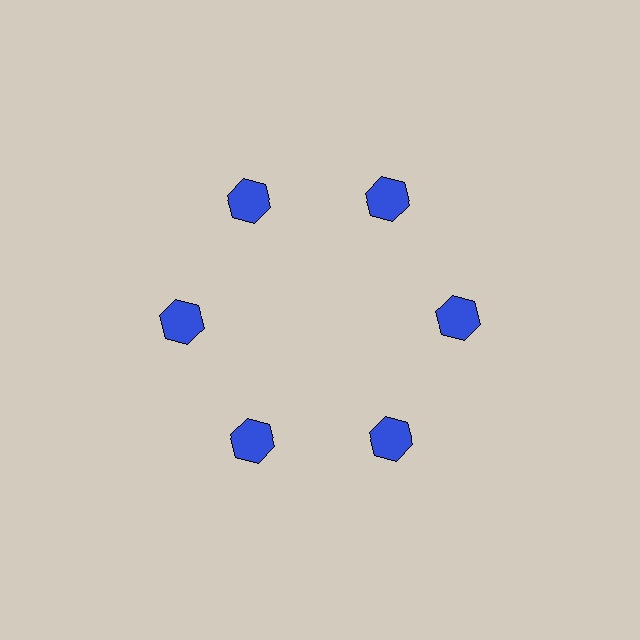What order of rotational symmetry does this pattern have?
This pattern has 6-fold rotational symmetry.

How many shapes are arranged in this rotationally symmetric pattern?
There are 6 shapes, arranged in 6 groups of 1.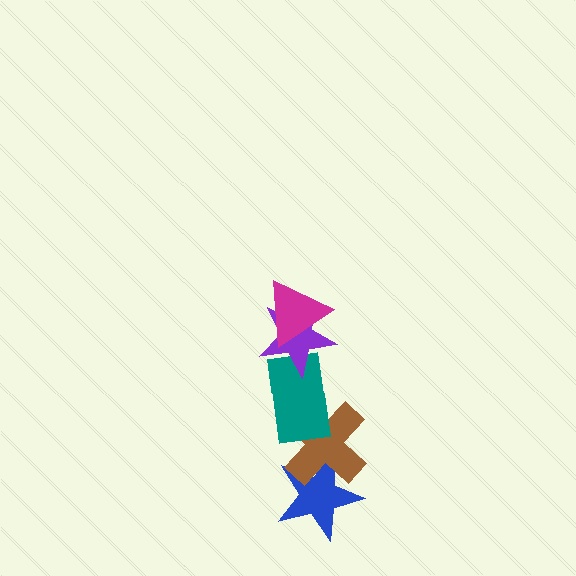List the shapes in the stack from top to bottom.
From top to bottom: the magenta triangle, the purple star, the teal rectangle, the brown cross, the blue star.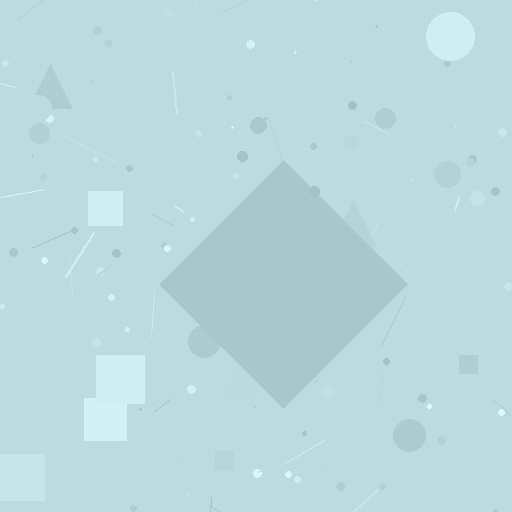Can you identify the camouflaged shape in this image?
The camouflaged shape is a diamond.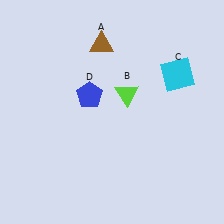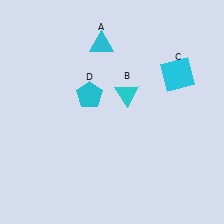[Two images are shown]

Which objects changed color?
A changed from brown to cyan. B changed from lime to cyan. D changed from blue to cyan.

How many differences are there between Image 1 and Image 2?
There are 3 differences between the two images.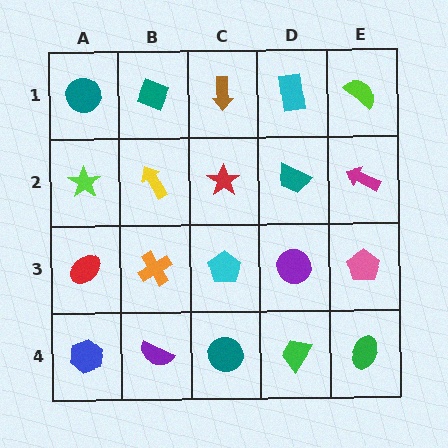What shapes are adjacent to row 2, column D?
A cyan rectangle (row 1, column D), a purple circle (row 3, column D), a red star (row 2, column C), a magenta arrow (row 2, column E).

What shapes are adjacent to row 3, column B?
A yellow arrow (row 2, column B), a purple semicircle (row 4, column B), a red ellipse (row 3, column A), a cyan pentagon (row 3, column C).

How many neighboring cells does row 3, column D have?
4.